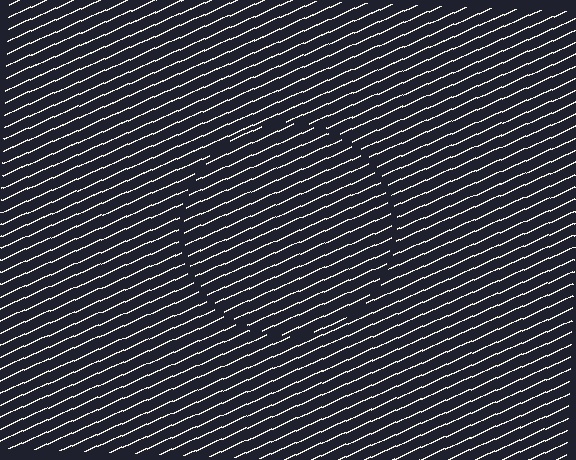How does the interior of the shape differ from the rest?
The interior of the shape contains the same grating, shifted by half a period — the contour is defined by the phase discontinuity where line-ends from the inner and outer gratings abut.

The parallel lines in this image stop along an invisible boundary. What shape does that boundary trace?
An illusory circle. The interior of the shape contains the same grating, shifted by half a period — the contour is defined by the phase discontinuity where line-ends from the inner and outer gratings abut.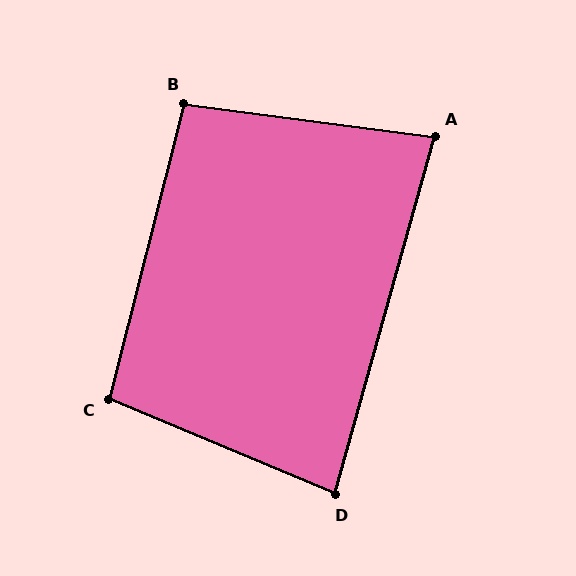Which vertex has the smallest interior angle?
A, at approximately 82 degrees.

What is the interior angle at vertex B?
Approximately 97 degrees (obtuse).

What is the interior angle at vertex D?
Approximately 83 degrees (acute).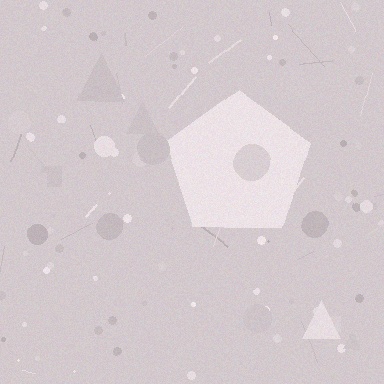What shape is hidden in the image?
A pentagon is hidden in the image.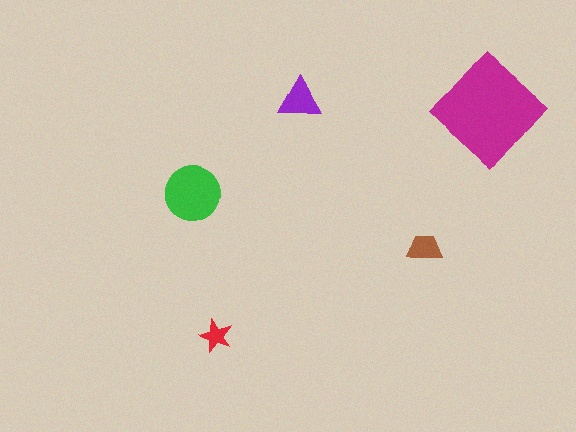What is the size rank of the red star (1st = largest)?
5th.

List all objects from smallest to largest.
The red star, the brown trapezoid, the purple triangle, the green circle, the magenta diamond.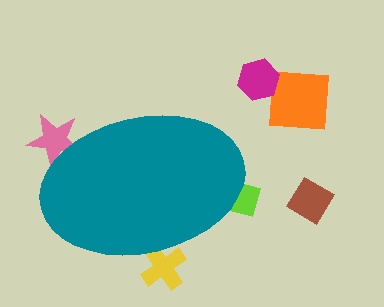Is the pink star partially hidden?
Yes, the pink star is partially hidden behind the teal ellipse.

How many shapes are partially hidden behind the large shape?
3 shapes are partially hidden.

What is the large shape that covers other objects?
A teal ellipse.